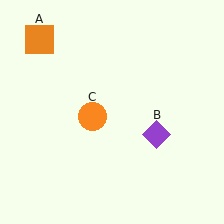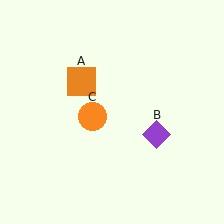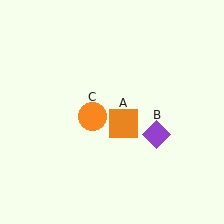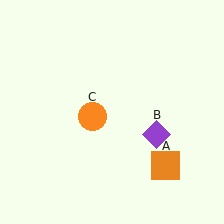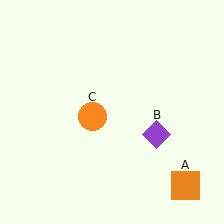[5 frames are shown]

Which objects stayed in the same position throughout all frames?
Purple diamond (object B) and orange circle (object C) remained stationary.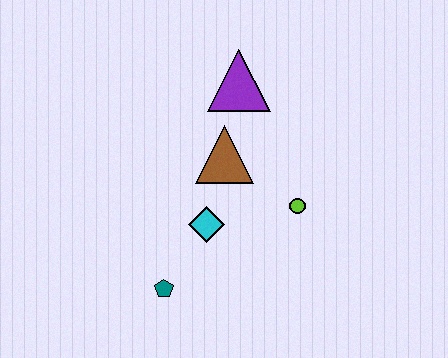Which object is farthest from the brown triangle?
The teal pentagon is farthest from the brown triangle.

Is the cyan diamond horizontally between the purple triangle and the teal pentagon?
Yes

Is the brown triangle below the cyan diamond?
No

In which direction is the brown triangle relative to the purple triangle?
The brown triangle is below the purple triangle.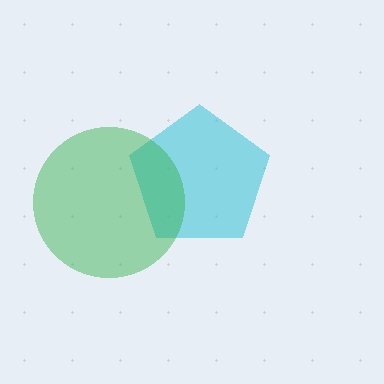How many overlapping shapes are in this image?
There are 2 overlapping shapes in the image.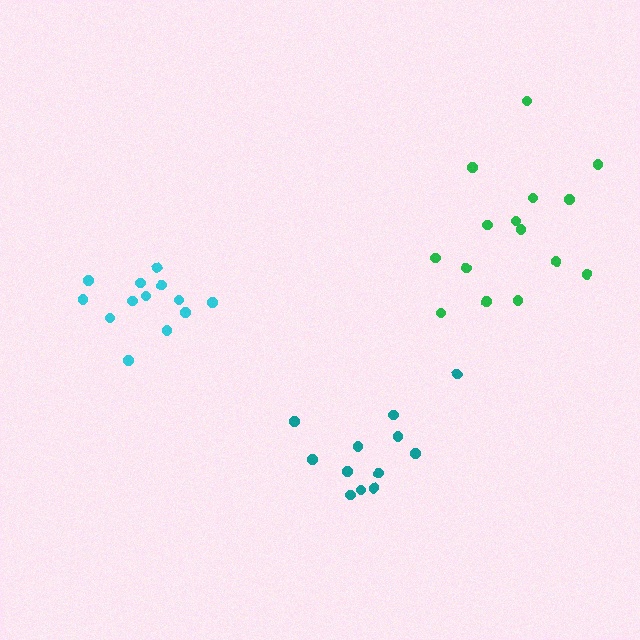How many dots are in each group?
Group 1: 15 dots, Group 2: 12 dots, Group 3: 13 dots (40 total).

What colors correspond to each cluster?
The clusters are colored: green, teal, cyan.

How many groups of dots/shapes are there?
There are 3 groups.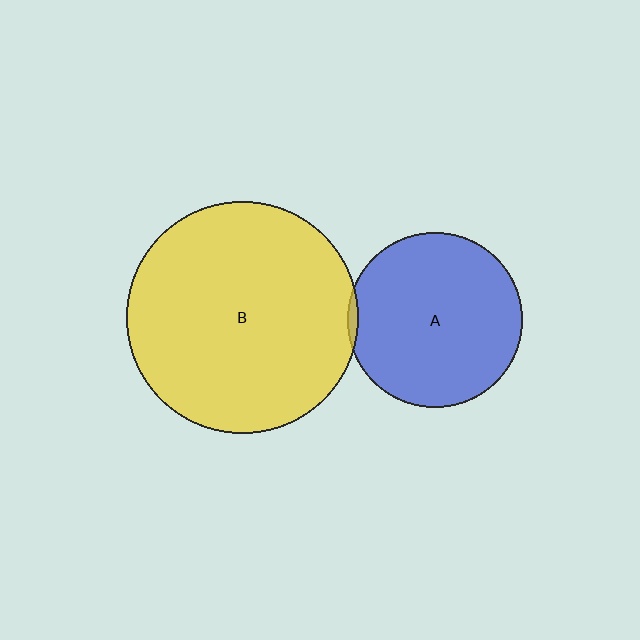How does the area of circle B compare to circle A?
Approximately 1.7 times.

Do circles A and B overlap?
Yes.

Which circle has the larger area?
Circle B (yellow).